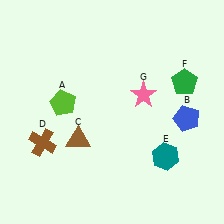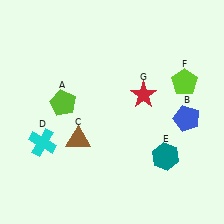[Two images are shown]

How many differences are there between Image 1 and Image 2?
There are 3 differences between the two images.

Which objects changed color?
D changed from brown to cyan. F changed from green to lime. G changed from pink to red.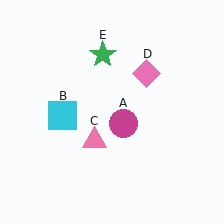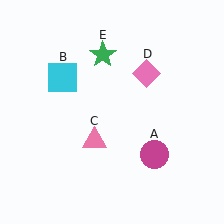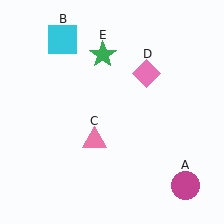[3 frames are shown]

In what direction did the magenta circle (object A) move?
The magenta circle (object A) moved down and to the right.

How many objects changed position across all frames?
2 objects changed position: magenta circle (object A), cyan square (object B).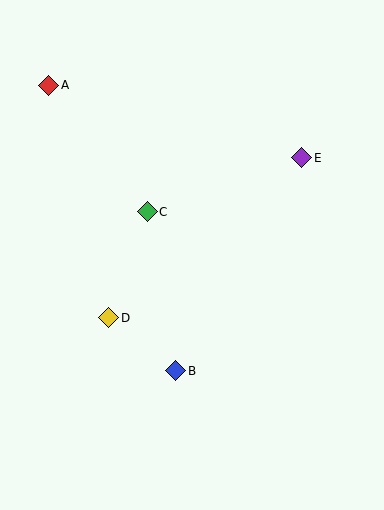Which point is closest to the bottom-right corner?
Point B is closest to the bottom-right corner.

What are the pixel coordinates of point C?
Point C is at (147, 212).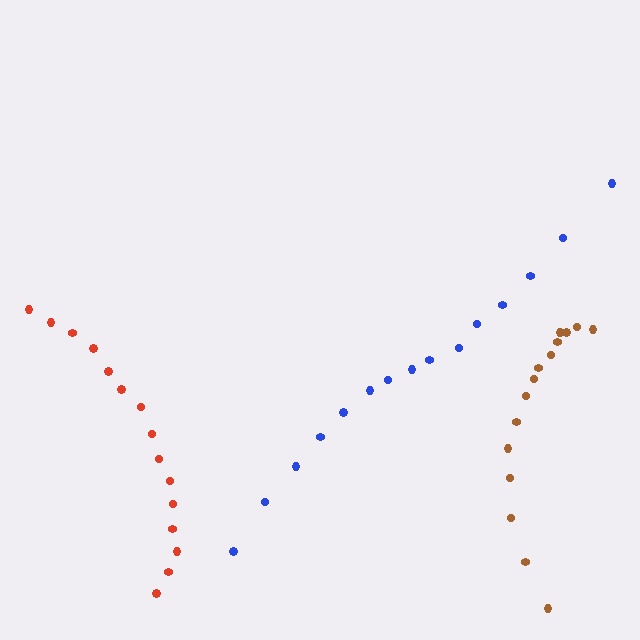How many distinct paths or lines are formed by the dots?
There are 3 distinct paths.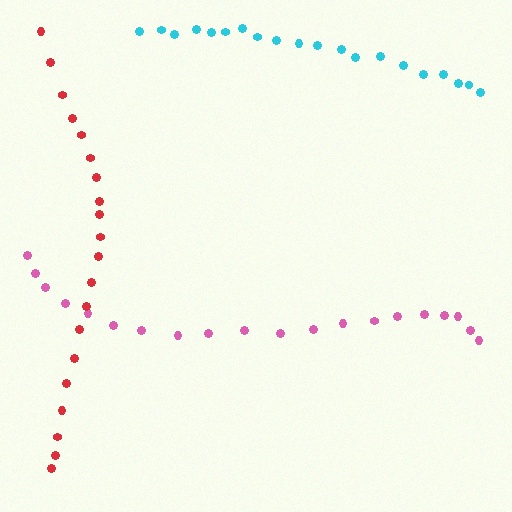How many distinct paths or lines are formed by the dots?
There are 3 distinct paths.